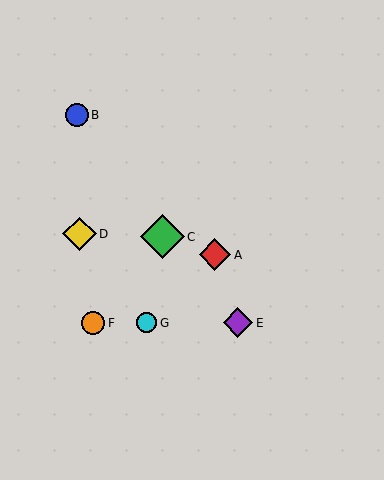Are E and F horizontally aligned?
Yes, both are at y≈323.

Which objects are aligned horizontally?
Objects E, F, G are aligned horizontally.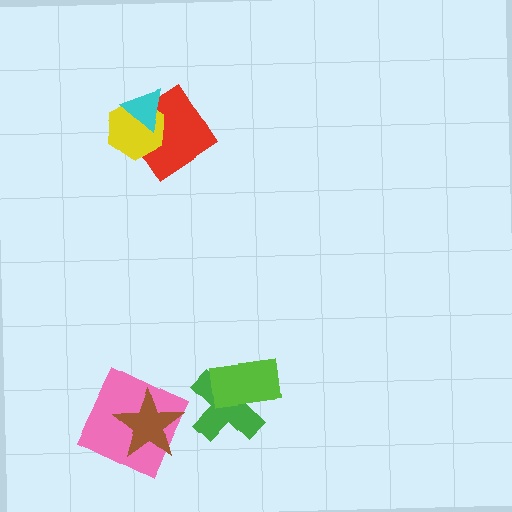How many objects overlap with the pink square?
1 object overlaps with the pink square.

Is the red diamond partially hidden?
Yes, it is partially covered by another shape.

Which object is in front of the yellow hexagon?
The cyan triangle is in front of the yellow hexagon.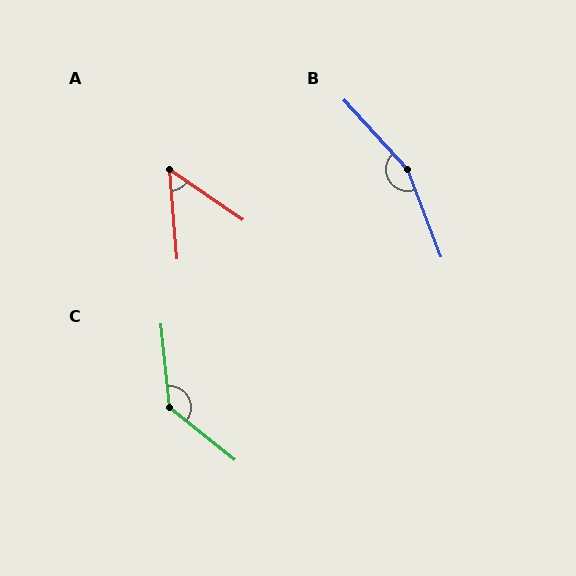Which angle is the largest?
B, at approximately 158 degrees.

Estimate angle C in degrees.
Approximately 135 degrees.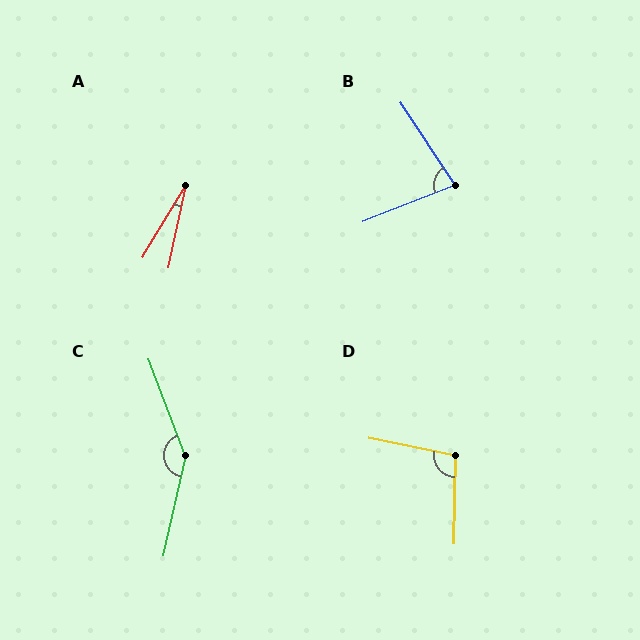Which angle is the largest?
C, at approximately 147 degrees.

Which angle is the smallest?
A, at approximately 19 degrees.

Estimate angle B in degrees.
Approximately 78 degrees.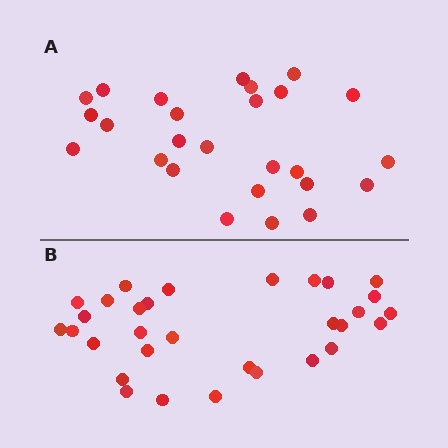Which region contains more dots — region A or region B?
Region B (the bottom region) has more dots.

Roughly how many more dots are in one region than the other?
Region B has about 5 more dots than region A.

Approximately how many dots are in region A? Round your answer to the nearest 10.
About 30 dots. (The exact count is 26, which rounds to 30.)